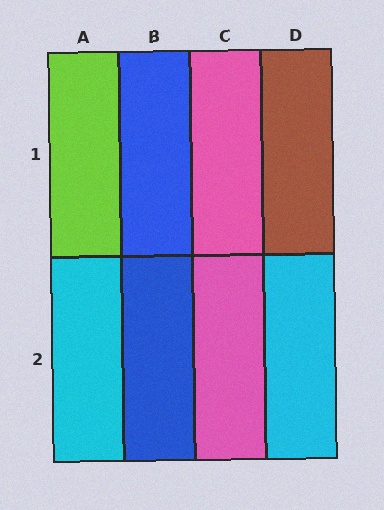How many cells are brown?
1 cell is brown.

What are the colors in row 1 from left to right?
Lime, blue, pink, brown.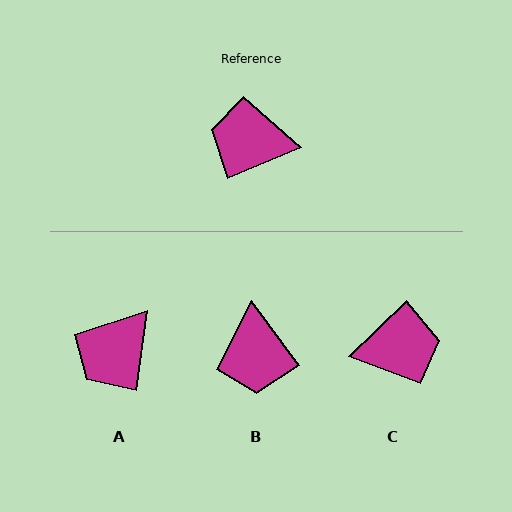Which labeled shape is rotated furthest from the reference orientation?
C, about 159 degrees away.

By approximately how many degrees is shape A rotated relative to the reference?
Approximately 60 degrees counter-clockwise.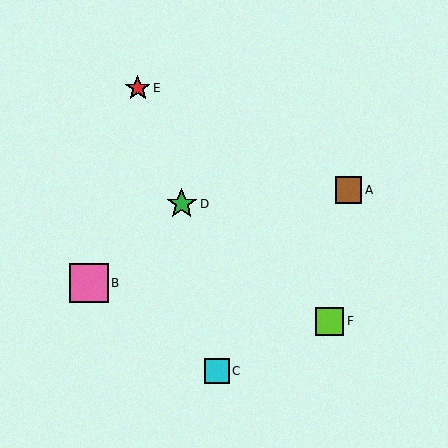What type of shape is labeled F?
Shape F is a lime square.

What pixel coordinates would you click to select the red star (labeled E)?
Click at (138, 88) to select the red star E.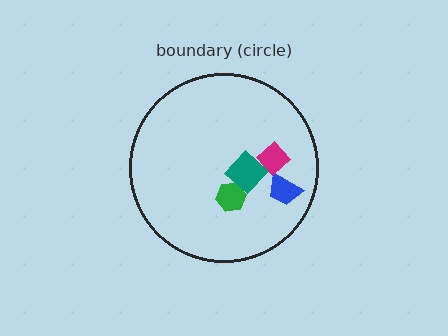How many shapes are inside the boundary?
4 inside, 0 outside.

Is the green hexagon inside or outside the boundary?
Inside.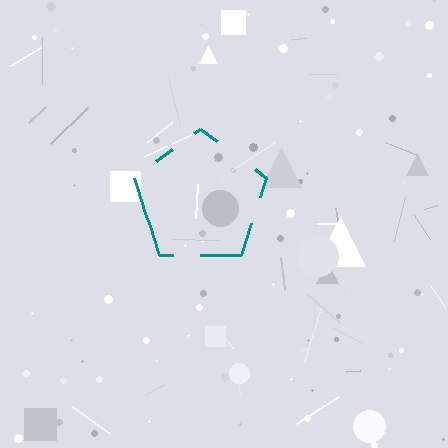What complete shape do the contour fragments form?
The contour fragments form a pentagon.